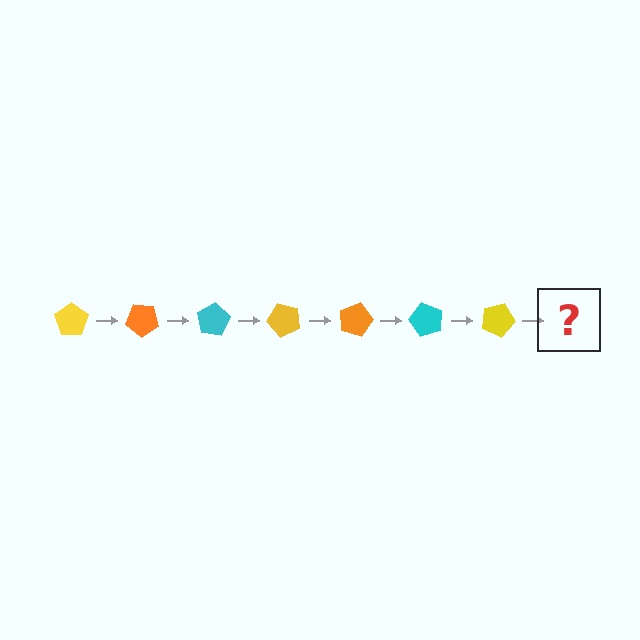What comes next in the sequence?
The next element should be an orange pentagon, rotated 280 degrees from the start.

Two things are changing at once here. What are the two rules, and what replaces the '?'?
The two rules are that it rotates 40 degrees each step and the color cycles through yellow, orange, and cyan. The '?' should be an orange pentagon, rotated 280 degrees from the start.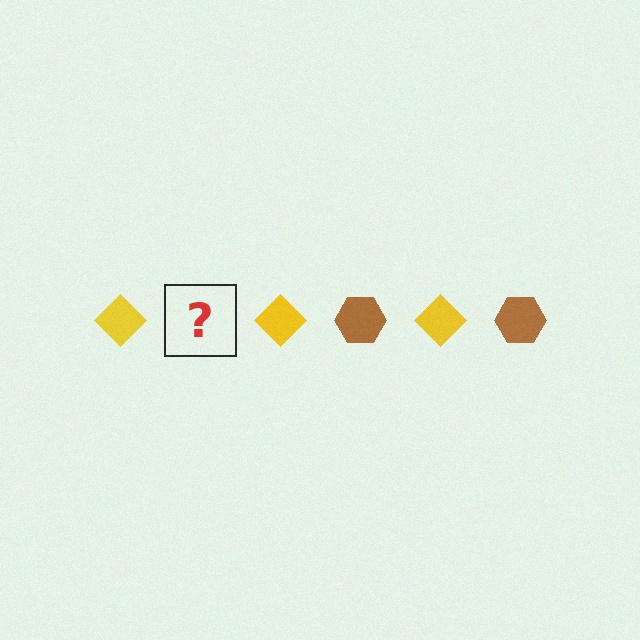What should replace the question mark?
The question mark should be replaced with a brown hexagon.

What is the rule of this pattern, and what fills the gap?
The rule is that the pattern alternates between yellow diamond and brown hexagon. The gap should be filled with a brown hexagon.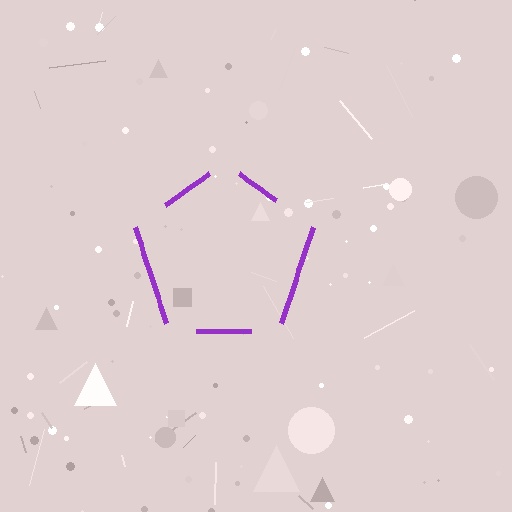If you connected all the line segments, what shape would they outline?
They would outline a pentagon.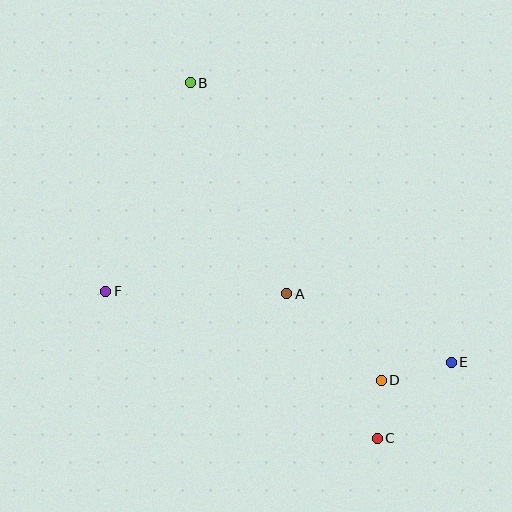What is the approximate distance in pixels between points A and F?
The distance between A and F is approximately 181 pixels.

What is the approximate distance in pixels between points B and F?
The distance between B and F is approximately 225 pixels.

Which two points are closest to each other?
Points C and D are closest to each other.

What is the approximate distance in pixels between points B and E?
The distance between B and E is approximately 382 pixels.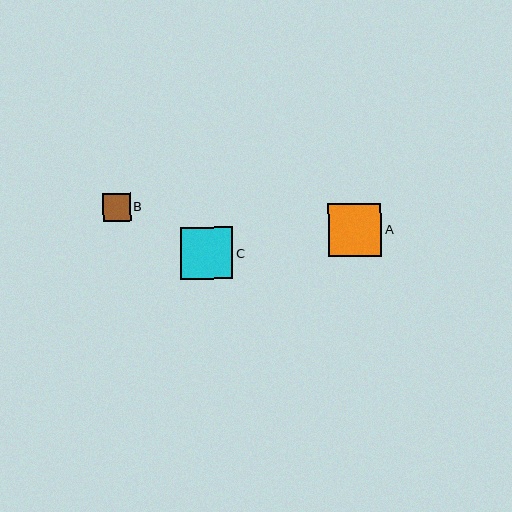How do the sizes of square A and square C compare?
Square A and square C are approximately the same size.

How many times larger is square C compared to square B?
Square C is approximately 1.9 times the size of square B.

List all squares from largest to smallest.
From largest to smallest: A, C, B.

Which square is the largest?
Square A is the largest with a size of approximately 53 pixels.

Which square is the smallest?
Square B is the smallest with a size of approximately 28 pixels.